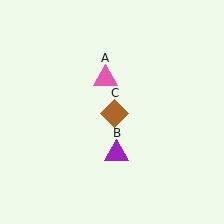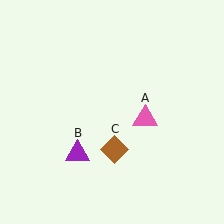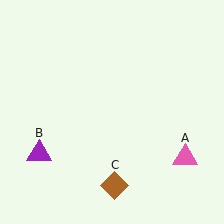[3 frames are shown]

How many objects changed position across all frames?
3 objects changed position: pink triangle (object A), purple triangle (object B), brown diamond (object C).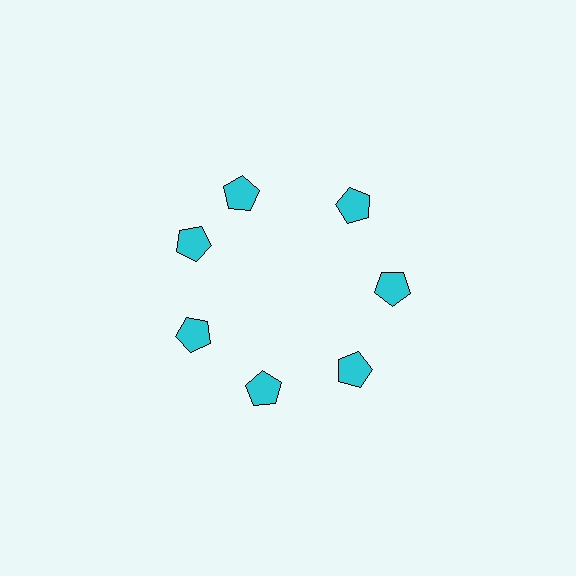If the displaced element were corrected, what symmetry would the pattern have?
It would have 7-fold rotational symmetry — the pattern would map onto itself every 51 degrees.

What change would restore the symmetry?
The symmetry would be restored by rotating it back into even spacing with its neighbors so that all 7 pentagons sit at equal angles and equal distance from the center.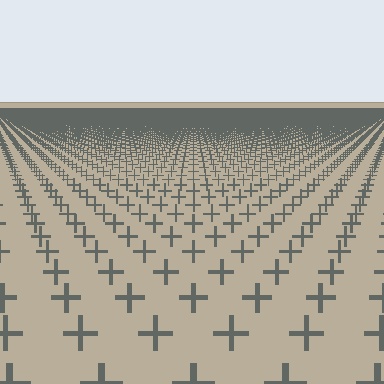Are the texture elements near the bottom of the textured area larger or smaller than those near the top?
Larger. Near the bottom, elements are closer to the viewer and appear at a bigger on-screen size.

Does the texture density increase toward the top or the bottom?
Density increases toward the top.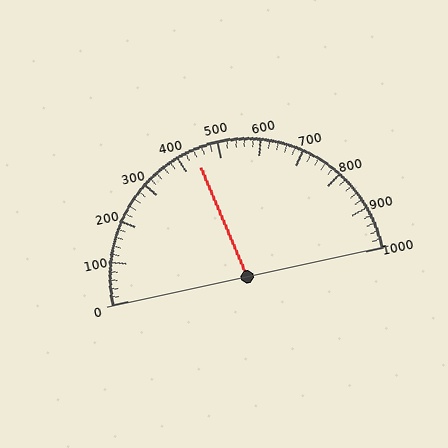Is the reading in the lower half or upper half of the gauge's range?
The reading is in the lower half of the range (0 to 1000).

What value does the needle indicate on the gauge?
The needle indicates approximately 440.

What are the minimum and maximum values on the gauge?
The gauge ranges from 0 to 1000.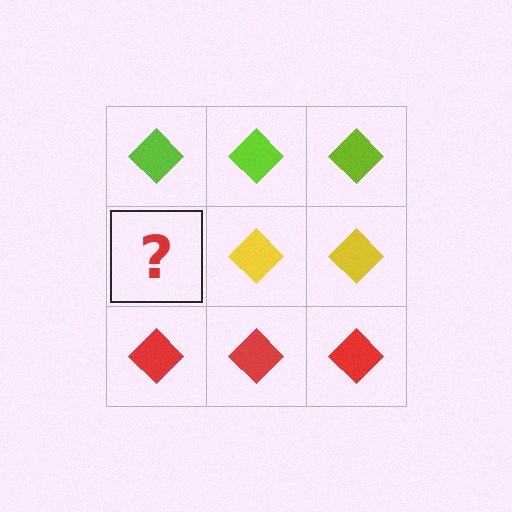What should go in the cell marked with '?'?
The missing cell should contain a yellow diamond.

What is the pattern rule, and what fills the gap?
The rule is that each row has a consistent color. The gap should be filled with a yellow diamond.